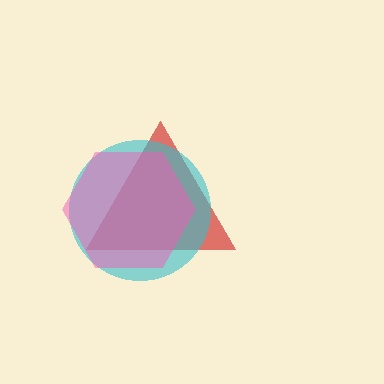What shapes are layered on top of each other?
The layered shapes are: a red triangle, a cyan circle, a pink hexagon.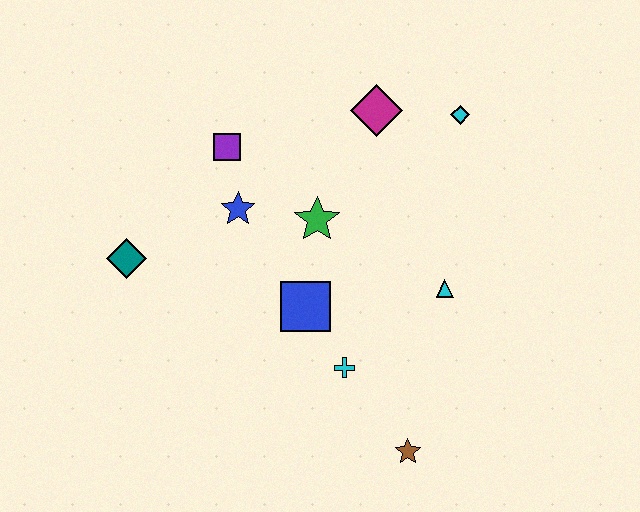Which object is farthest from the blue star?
The brown star is farthest from the blue star.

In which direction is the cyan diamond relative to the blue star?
The cyan diamond is to the right of the blue star.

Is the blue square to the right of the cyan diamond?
No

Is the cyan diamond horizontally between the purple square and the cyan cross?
No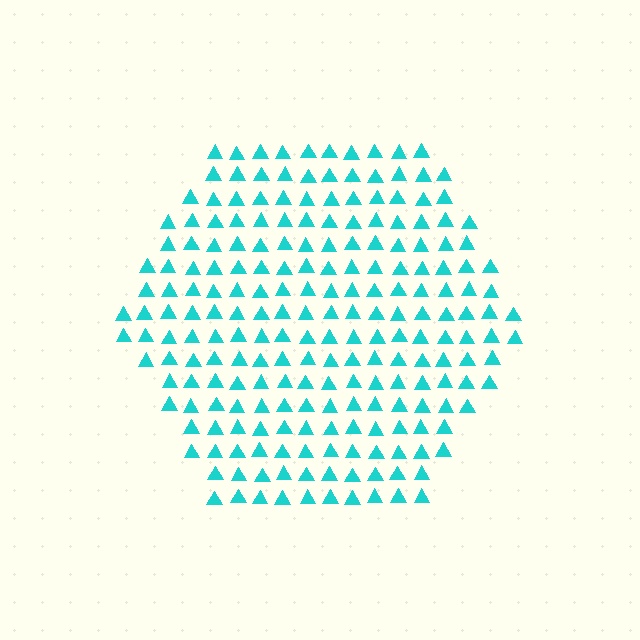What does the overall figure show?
The overall figure shows a hexagon.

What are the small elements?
The small elements are triangles.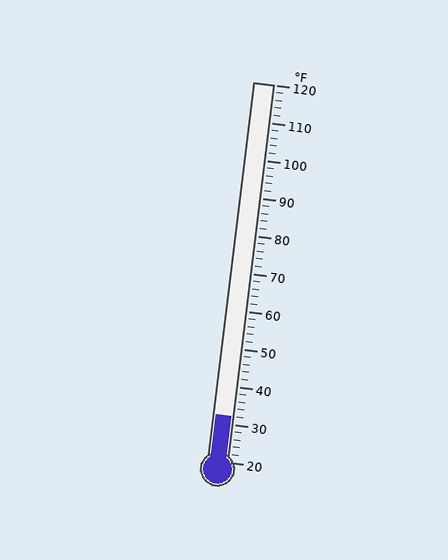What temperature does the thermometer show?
The thermometer shows approximately 32°F.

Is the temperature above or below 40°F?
The temperature is below 40°F.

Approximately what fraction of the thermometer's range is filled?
The thermometer is filled to approximately 10% of its range.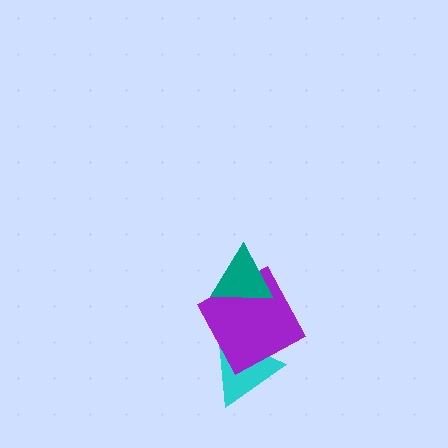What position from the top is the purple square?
The purple square is 2nd from the top.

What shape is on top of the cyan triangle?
The purple square is on top of the cyan triangle.